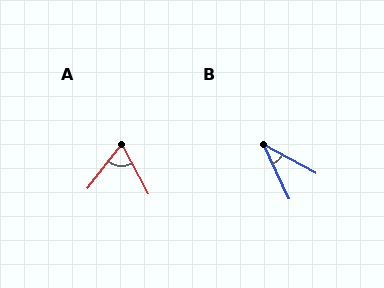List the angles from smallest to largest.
B (37°), A (66°).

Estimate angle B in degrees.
Approximately 37 degrees.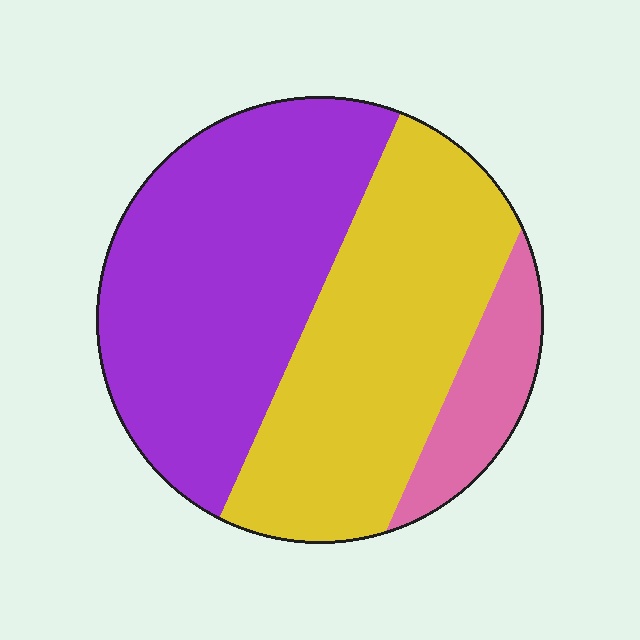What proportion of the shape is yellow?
Yellow takes up between a quarter and a half of the shape.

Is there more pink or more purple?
Purple.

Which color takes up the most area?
Purple, at roughly 45%.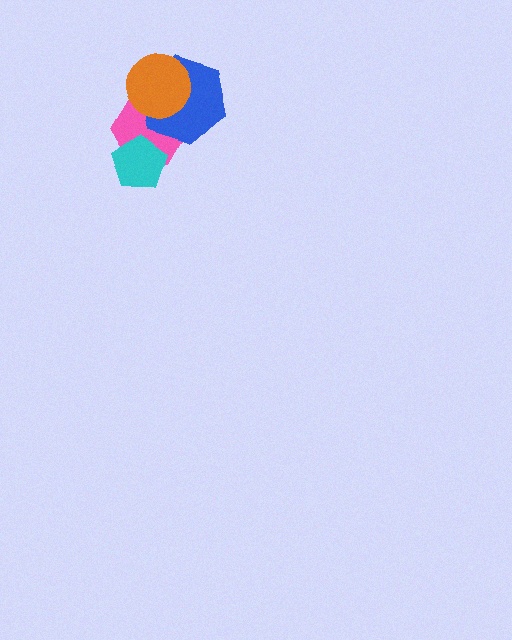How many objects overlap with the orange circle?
2 objects overlap with the orange circle.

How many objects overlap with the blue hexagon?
2 objects overlap with the blue hexagon.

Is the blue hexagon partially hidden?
Yes, it is partially covered by another shape.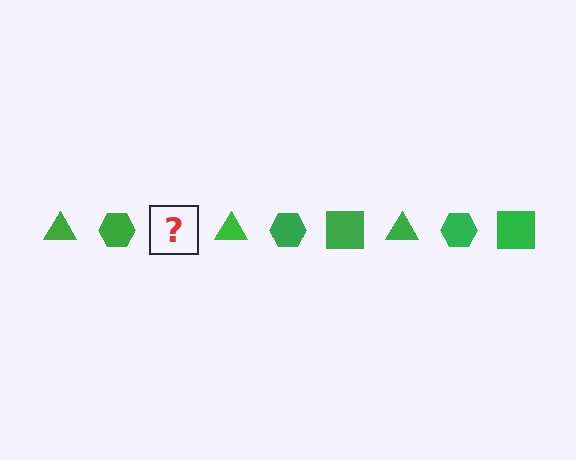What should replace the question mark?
The question mark should be replaced with a green square.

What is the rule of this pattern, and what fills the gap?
The rule is that the pattern cycles through triangle, hexagon, square shapes in green. The gap should be filled with a green square.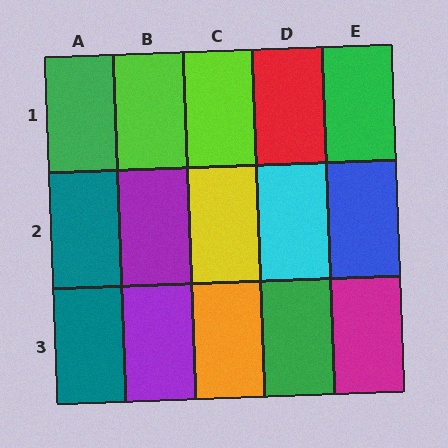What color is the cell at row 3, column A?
Teal.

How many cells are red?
1 cell is red.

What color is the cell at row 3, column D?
Green.